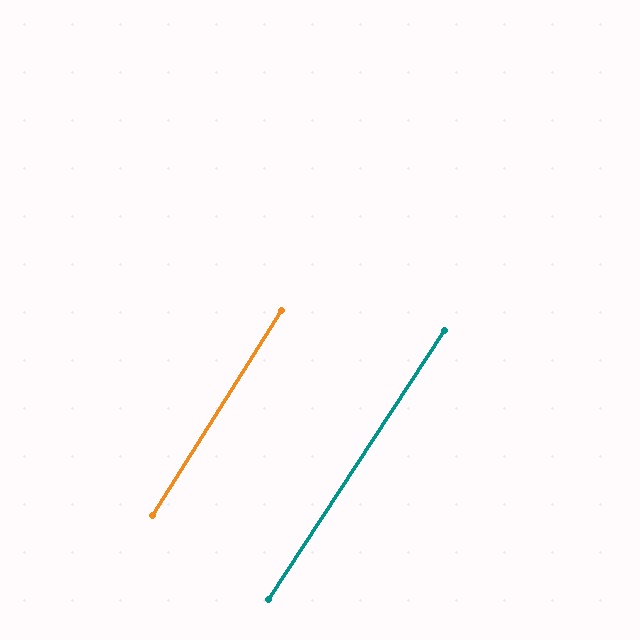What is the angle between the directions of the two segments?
Approximately 1 degree.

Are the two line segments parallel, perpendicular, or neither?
Parallel — their directions differ by only 1.3°.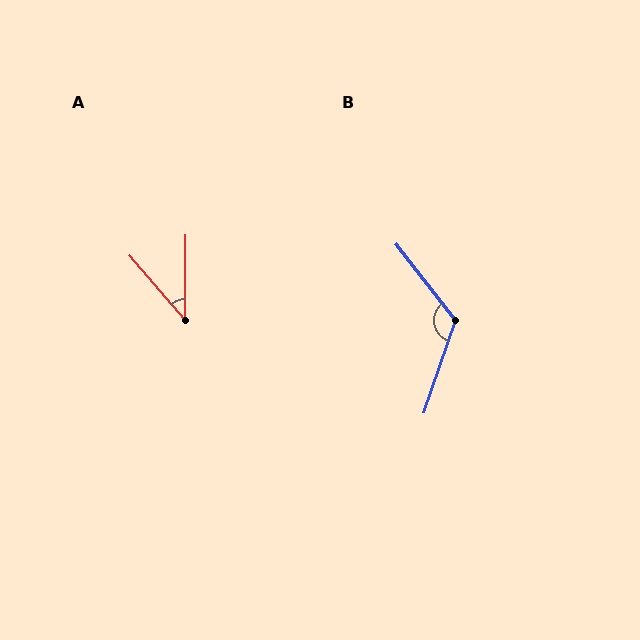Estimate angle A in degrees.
Approximately 41 degrees.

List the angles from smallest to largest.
A (41°), B (124°).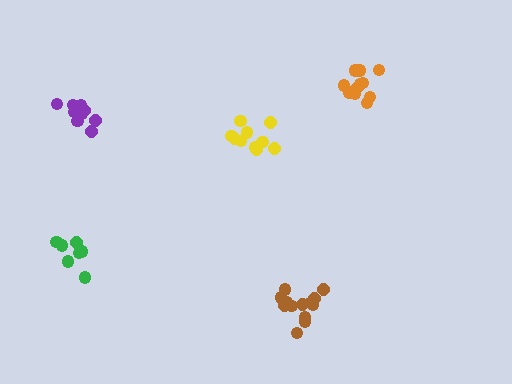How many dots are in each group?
Group 1: 11 dots, Group 2: 13 dots, Group 3: 9 dots, Group 4: 13 dots, Group 5: 7 dots (53 total).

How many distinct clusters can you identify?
There are 5 distinct clusters.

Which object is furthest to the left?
The green cluster is leftmost.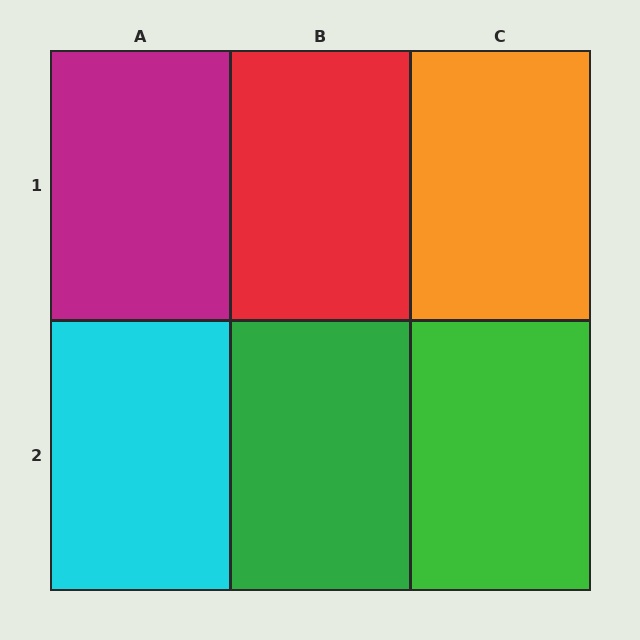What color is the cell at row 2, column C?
Green.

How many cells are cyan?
1 cell is cyan.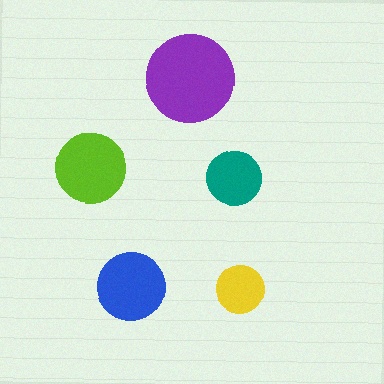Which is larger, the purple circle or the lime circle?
The purple one.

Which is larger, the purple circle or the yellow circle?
The purple one.